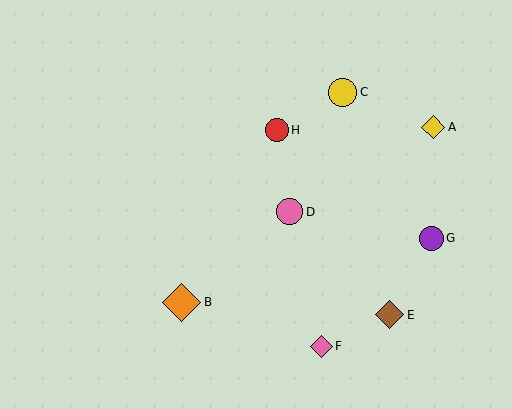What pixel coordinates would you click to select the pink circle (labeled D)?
Click at (289, 212) to select the pink circle D.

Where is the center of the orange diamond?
The center of the orange diamond is at (182, 302).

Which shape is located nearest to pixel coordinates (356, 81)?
The yellow circle (labeled C) at (343, 92) is nearest to that location.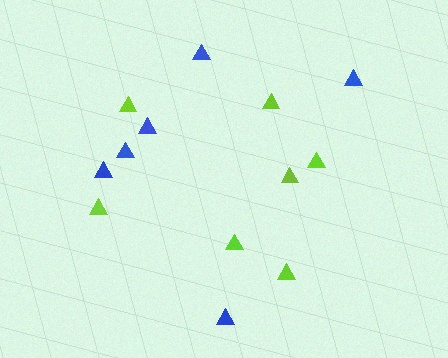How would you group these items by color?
There are 2 groups: one group of lime triangles (7) and one group of blue triangles (6).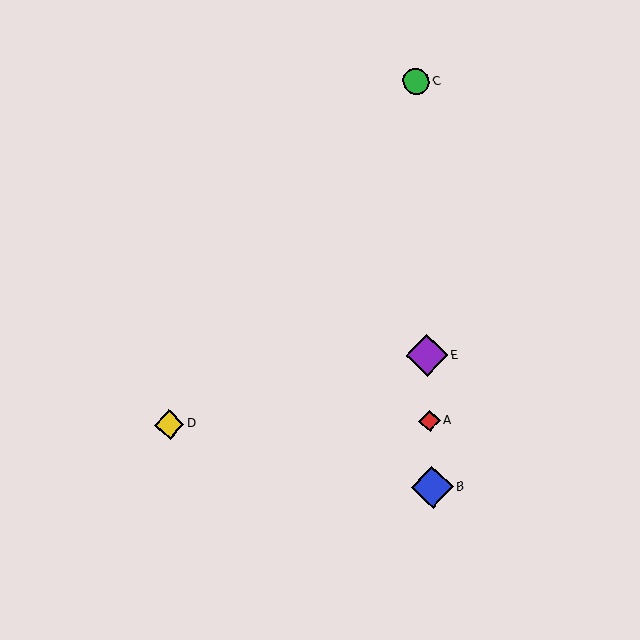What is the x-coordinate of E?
Object E is at x≈427.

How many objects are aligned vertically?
4 objects (A, B, C, E) are aligned vertically.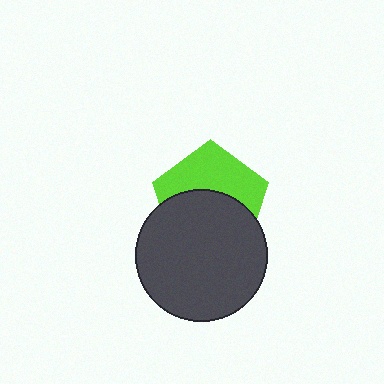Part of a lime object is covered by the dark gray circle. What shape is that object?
It is a pentagon.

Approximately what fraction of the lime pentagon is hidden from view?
Roughly 54% of the lime pentagon is hidden behind the dark gray circle.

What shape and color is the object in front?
The object in front is a dark gray circle.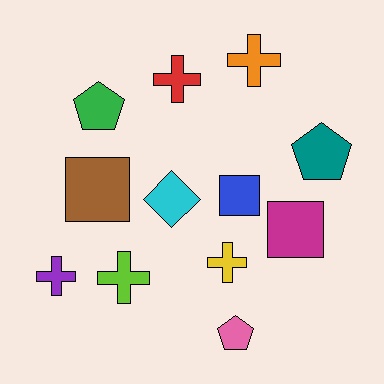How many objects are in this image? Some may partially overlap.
There are 12 objects.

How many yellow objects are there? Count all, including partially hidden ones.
There is 1 yellow object.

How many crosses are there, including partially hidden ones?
There are 5 crosses.